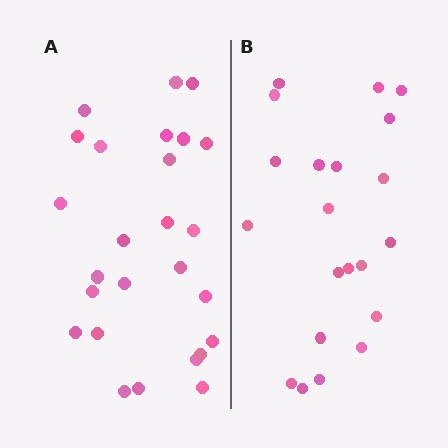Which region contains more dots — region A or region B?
Region A (the left region) has more dots.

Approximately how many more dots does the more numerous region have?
Region A has about 5 more dots than region B.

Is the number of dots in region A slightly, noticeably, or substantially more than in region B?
Region A has only slightly more — the two regions are fairly close. The ratio is roughly 1.2 to 1.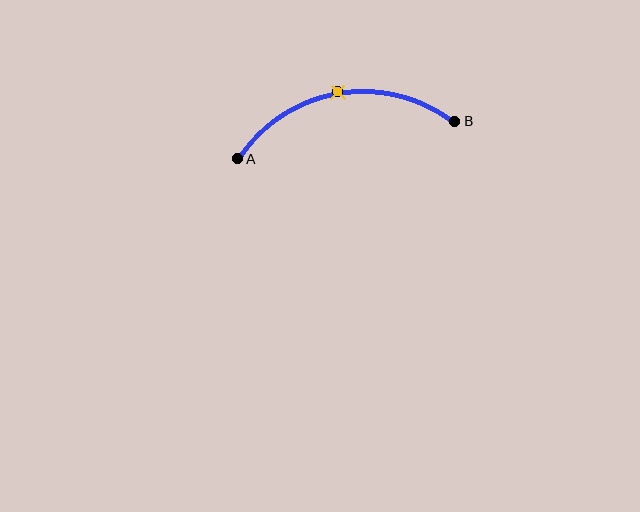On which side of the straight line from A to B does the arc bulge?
The arc bulges above the straight line connecting A and B.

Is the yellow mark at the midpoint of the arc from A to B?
Yes. The yellow mark lies on the arc at equal arc-length from both A and B — it is the arc midpoint.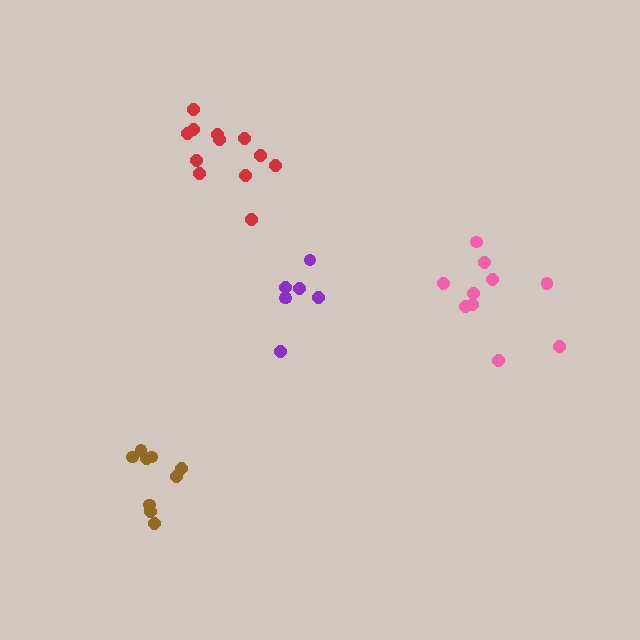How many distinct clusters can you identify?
There are 4 distinct clusters.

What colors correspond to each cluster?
The clusters are colored: red, purple, brown, pink.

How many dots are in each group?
Group 1: 12 dots, Group 2: 6 dots, Group 3: 9 dots, Group 4: 10 dots (37 total).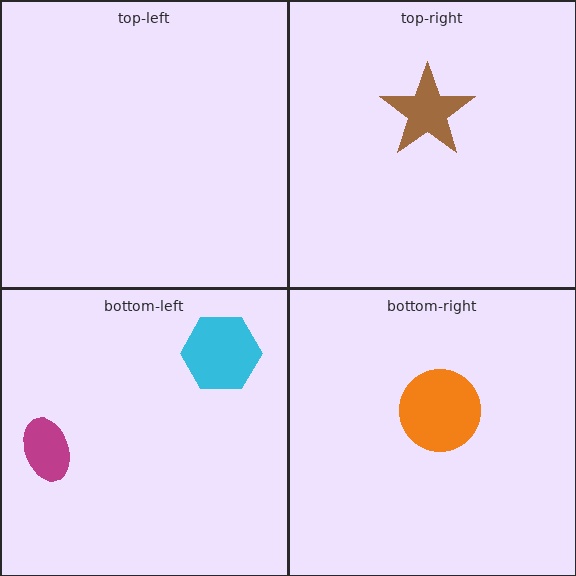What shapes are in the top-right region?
The brown star.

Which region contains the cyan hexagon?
The bottom-left region.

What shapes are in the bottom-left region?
The cyan hexagon, the magenta ellipse.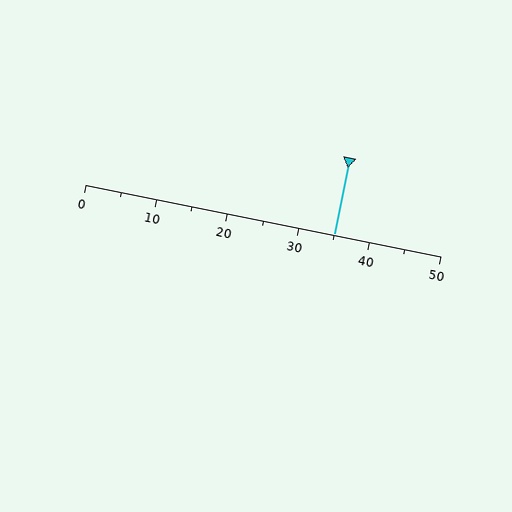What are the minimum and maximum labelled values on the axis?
The axis runs from 0 to 50.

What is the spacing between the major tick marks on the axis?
The major ticks are spaced 10 apart.